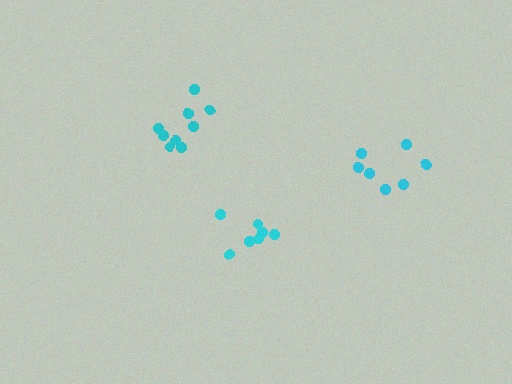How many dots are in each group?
Group 1: 7 dots, Group 2: 9 dots, Group 3: 7 dots (23 total).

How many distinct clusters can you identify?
There are 3 distinct clusters.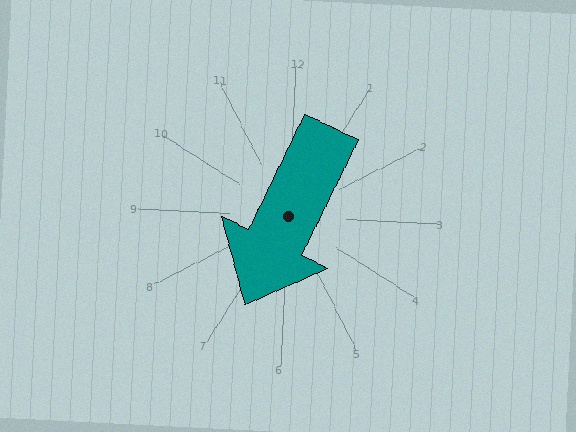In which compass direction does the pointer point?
Southwest.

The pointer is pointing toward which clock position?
Roughly 7 o'clock.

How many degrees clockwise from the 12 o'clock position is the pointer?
Approximately 203 degrees.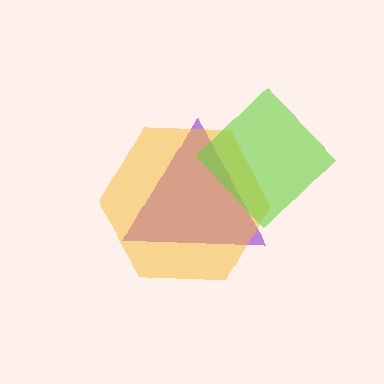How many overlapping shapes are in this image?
There are 3 overlapping shapes in the image.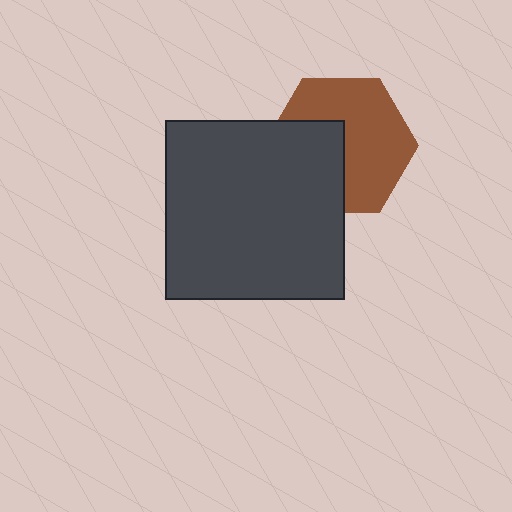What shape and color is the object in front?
The object in front is a dark gray square.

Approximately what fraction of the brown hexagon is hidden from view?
Roughly 39% of the brown hexagon is hidden behind the dark gray square.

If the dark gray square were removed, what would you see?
You would see the complete brown hexagon.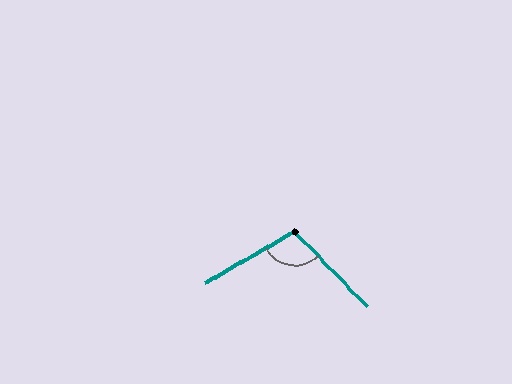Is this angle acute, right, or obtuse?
It is obtuse.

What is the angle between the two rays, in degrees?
Approximately 104 degrees.